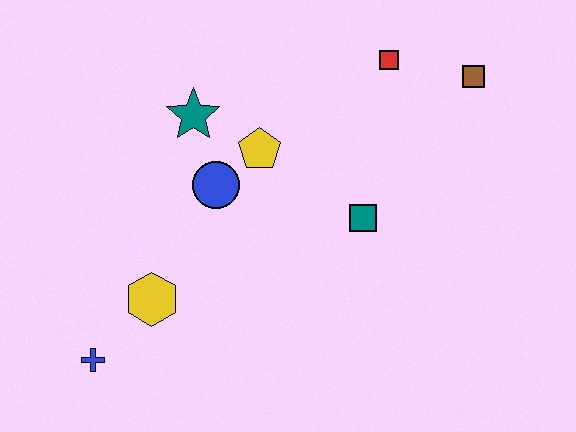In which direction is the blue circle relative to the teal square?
The blue circle is to the left of the teal square.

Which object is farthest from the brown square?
The blue cross is farthest from the brown square.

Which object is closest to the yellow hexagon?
The blue cross is closest to the yellow hexagon.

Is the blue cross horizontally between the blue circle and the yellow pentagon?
No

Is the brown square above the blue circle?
Yes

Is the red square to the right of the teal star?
Yes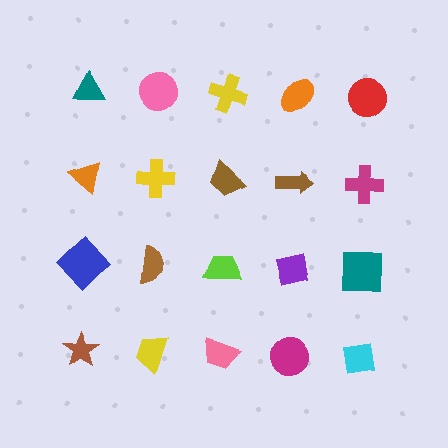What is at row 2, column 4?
A brown arrow.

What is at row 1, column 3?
A yellow cross.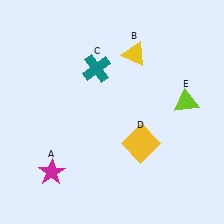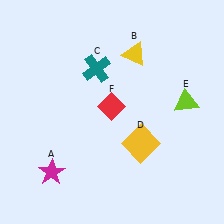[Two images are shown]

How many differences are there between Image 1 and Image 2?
There is 1 difference between the two images.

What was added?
A red diamond (F) was added in Image 2.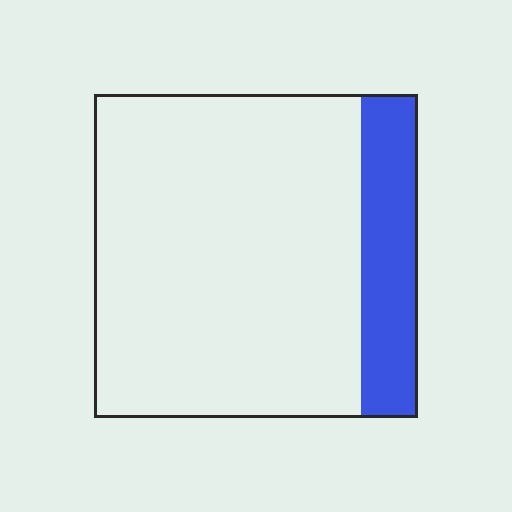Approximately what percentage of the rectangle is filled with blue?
Approximately 20%.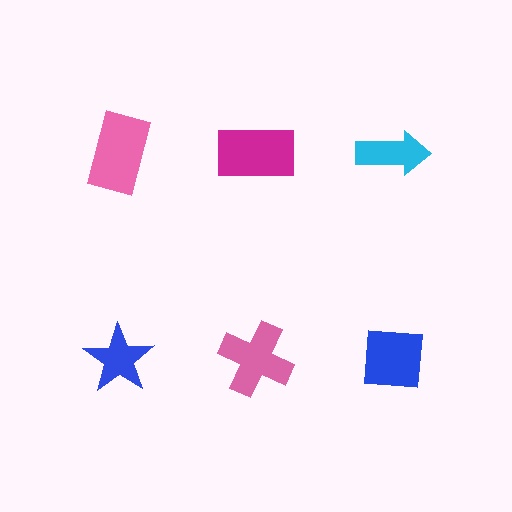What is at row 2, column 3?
A blue square.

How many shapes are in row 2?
3 shapes.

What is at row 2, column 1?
A blue star.